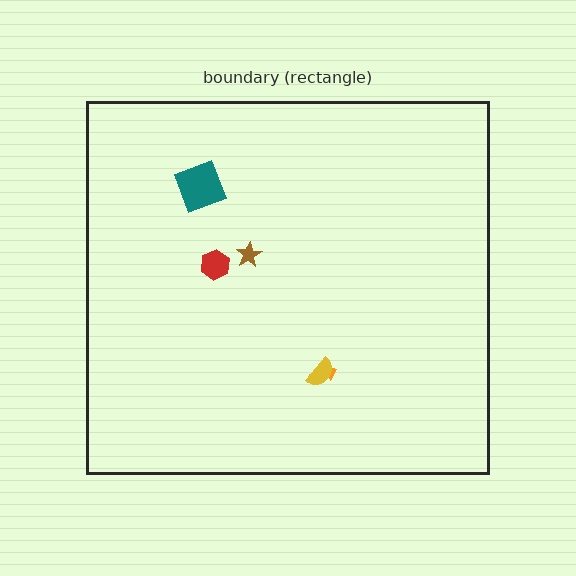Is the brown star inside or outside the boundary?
Inside.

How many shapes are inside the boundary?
5 inside, 0 outside.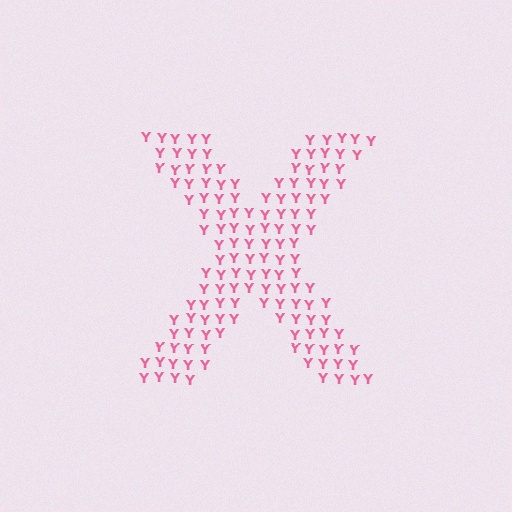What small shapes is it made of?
It is made of small letter Y's.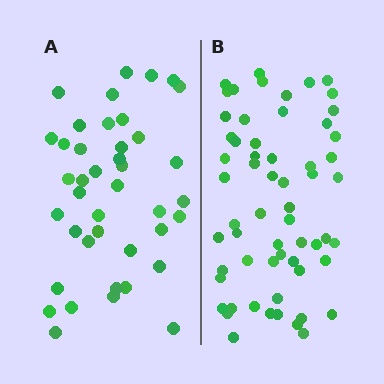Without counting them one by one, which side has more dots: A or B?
Region B (the right region) has more dots.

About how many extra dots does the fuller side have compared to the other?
Region B has approximately 20 more dots than region A.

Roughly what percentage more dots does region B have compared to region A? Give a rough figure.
About 45% more.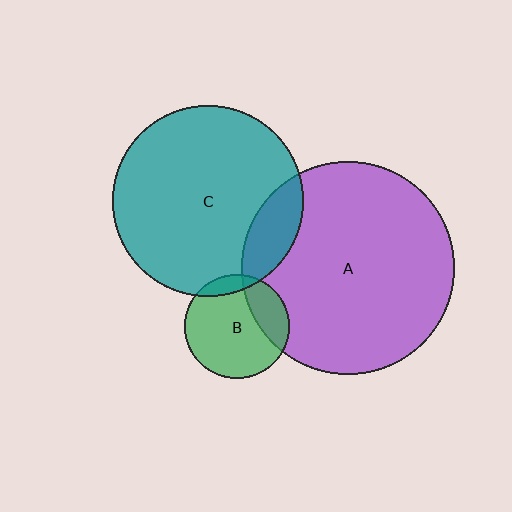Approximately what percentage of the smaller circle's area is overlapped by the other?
Approximately 25%.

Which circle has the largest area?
Circle A (purple).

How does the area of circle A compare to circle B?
Approximately 4.2 times.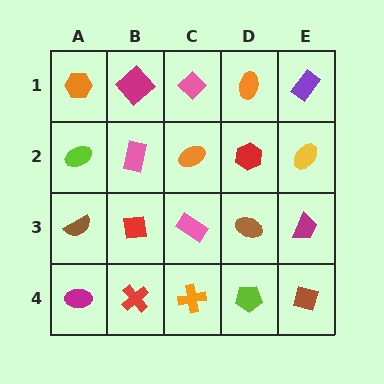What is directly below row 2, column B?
A red square.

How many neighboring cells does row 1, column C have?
3.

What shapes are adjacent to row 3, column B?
A pink rectangle (row 2, column B), a red cross (row 4, column B), a brown semicircle (row 3, column A), a pink rectangle (row 3, column C).